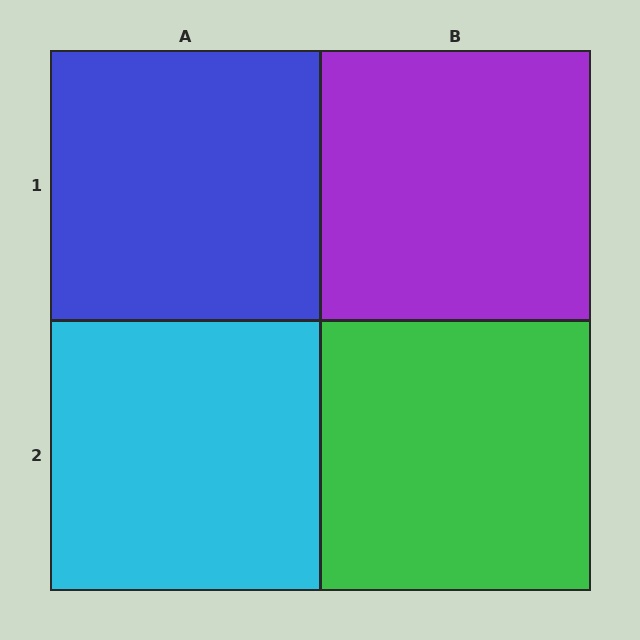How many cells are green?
1 cell is green.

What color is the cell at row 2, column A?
Cyan.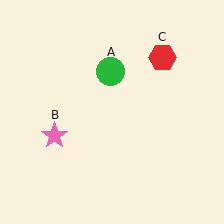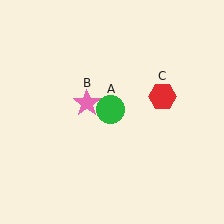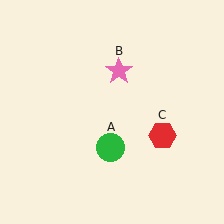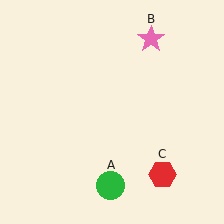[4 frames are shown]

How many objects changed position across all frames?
3 objects changed position: green circle (object A), pink star (object B), red hexagon (object C).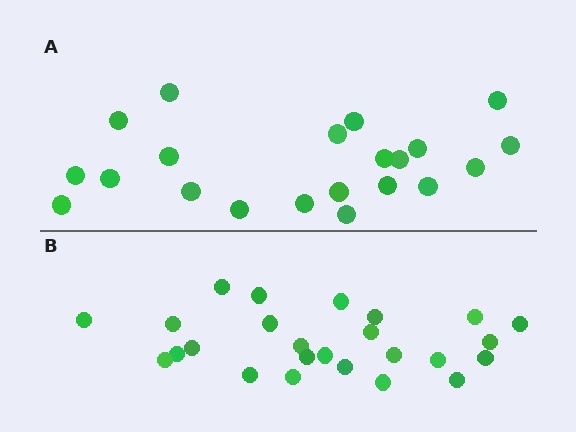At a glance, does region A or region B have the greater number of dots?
Region B (the bottom region) has more dots.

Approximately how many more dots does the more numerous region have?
Region B has about 4 more dots than region A.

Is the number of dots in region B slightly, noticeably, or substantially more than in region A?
Region B has only slightly more — the two regions are fairly close. The ratio is roughly 1.2 to 1.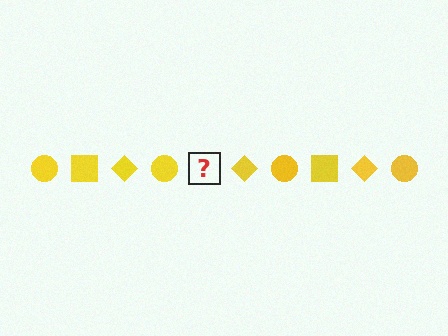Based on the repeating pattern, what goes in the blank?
The blank should be a yellow square.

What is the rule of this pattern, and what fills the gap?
The rule is that the pattern cycles through circle, square, diamond shapes in yellow. The gap should be filled with a yellow square.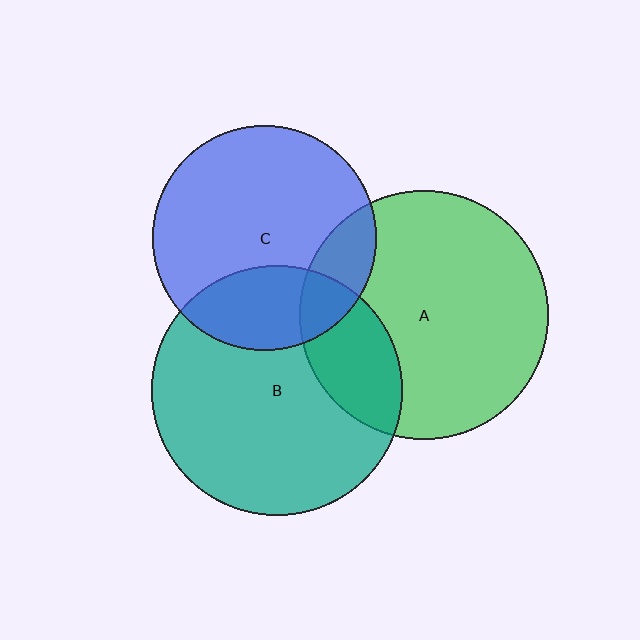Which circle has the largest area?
Circle B (teal).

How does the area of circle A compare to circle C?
Approximately 1.2 times.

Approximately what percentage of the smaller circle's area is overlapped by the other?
Approximately 25%.